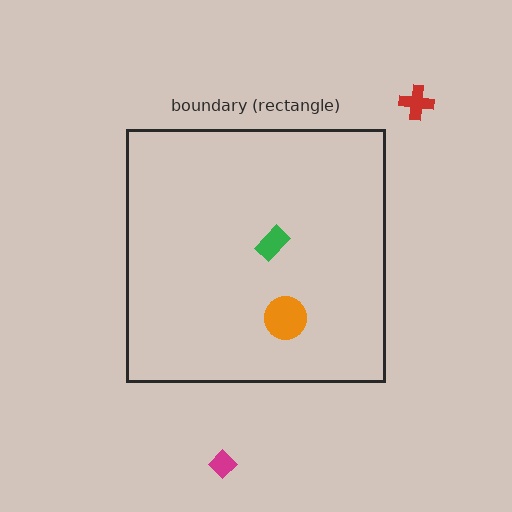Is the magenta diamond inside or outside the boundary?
Outside.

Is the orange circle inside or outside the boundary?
Inside.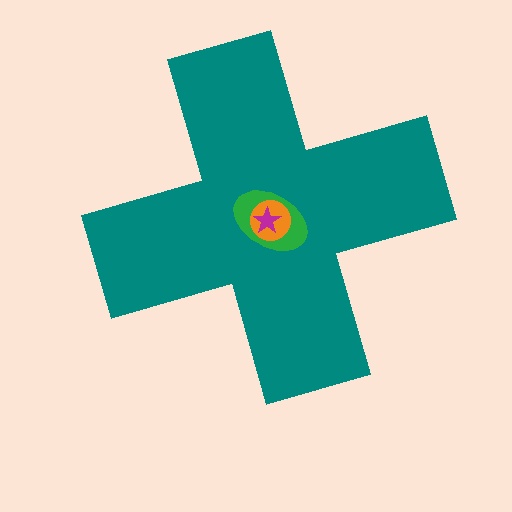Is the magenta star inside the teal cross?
Yes.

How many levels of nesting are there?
4.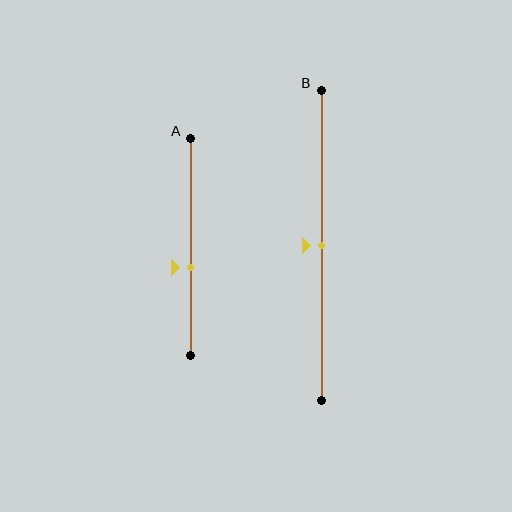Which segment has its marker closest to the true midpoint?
Segment B has its marker closest to the true midpoint.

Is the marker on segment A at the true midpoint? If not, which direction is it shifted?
No, the marker on segment A is shifted downward by about 10% of the segment length.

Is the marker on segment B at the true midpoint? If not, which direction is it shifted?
Yes, the marker on segment B is at the true midpoint.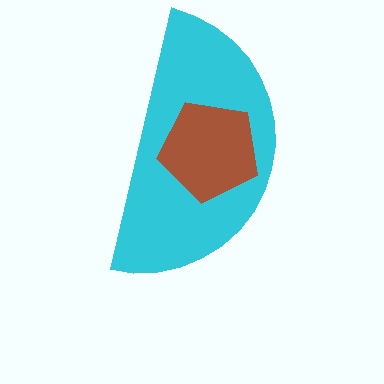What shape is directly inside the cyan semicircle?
The brown pentagon.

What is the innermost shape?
The brown pentagon.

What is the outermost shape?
The cyan semicircle.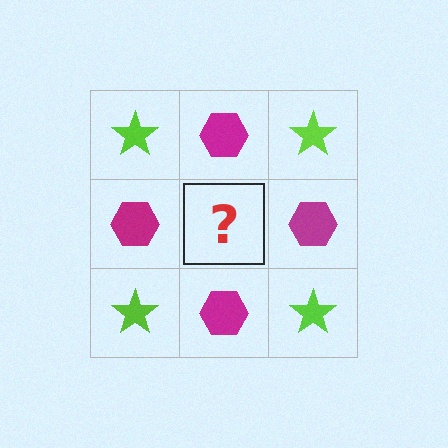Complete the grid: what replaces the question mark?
The question mark should be replaced with a lime star.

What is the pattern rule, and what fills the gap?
The rule is that it alternates lime star and magenta hexagon in a checkerboard pattern. The gap should be filled with a lime star.